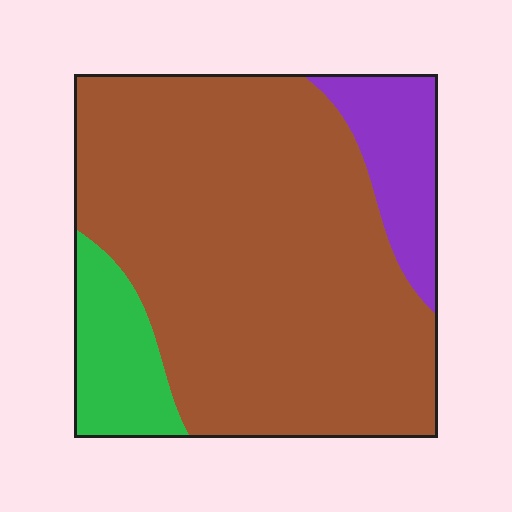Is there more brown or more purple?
Brown.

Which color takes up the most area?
Brown, at roughly 75%.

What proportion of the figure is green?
Green covers roughly 10% of the figure.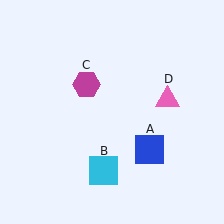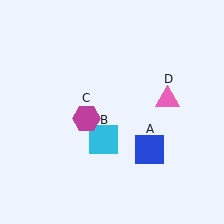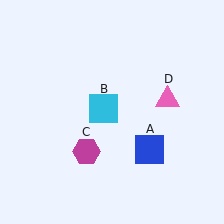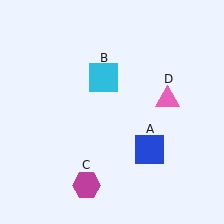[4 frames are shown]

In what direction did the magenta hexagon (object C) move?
The magenta hexagon (object C) moved down.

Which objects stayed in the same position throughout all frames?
Blue square (object A) and pink triangle (object D) remained stationary.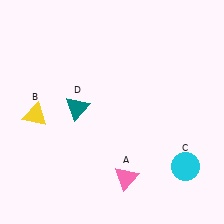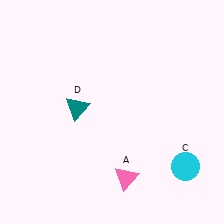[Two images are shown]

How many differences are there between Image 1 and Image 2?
There is 1 difference between the two images.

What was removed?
The yellow triangle (B) was removed in Image 2.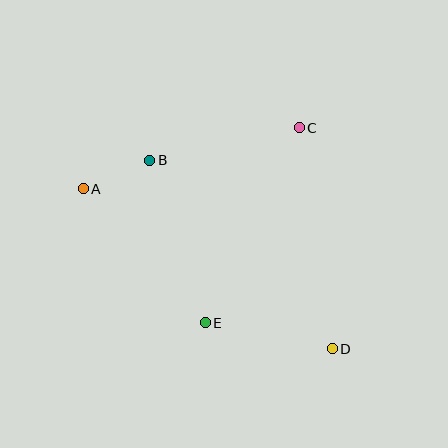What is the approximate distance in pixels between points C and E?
The distance between C and E is approximately 216 pixels.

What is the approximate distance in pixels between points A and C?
The distance between A and C is approximately 224 pixels.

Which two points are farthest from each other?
Points A and D are farthest from each other.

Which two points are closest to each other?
Points A and B are closest to each other.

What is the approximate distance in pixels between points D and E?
The distance between D and E is approximately 130 pixels.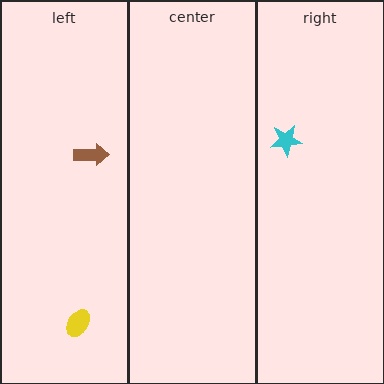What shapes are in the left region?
The brown arrow, the yellow ellipse.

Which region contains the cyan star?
The right region.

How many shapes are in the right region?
1.